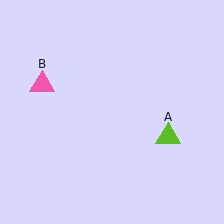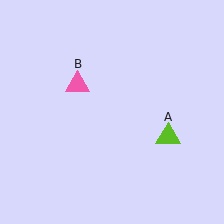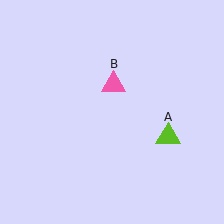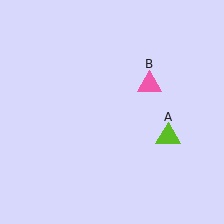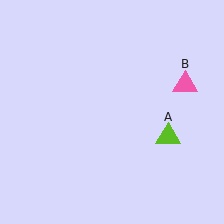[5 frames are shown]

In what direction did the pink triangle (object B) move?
The pink triangle (object B) moved right.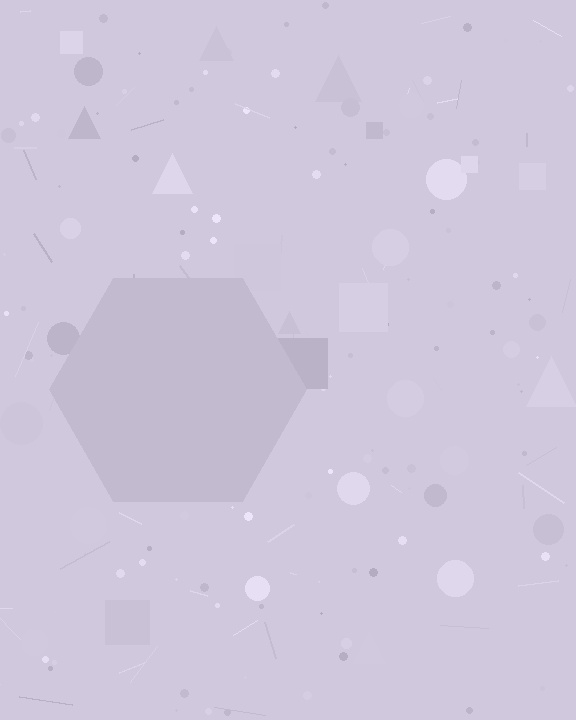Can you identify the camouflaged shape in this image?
The camouflaged shape is a hexagon.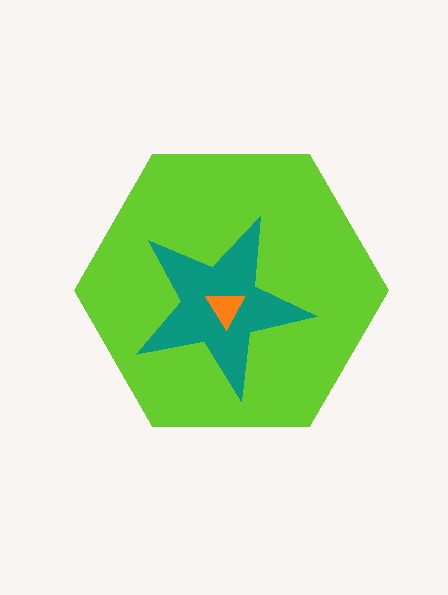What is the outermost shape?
The lime hexagon.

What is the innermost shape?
The orange triangle.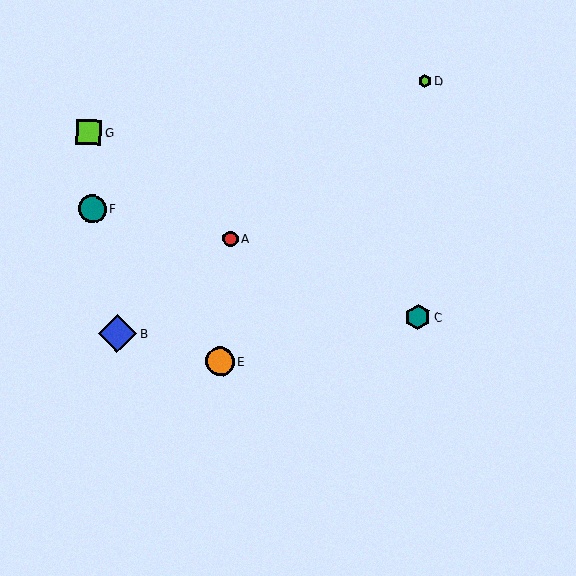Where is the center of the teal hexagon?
The center of the teal hexagon is at (418, 317).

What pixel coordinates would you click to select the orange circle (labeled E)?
Click at (220, 361) to select the orange circle E.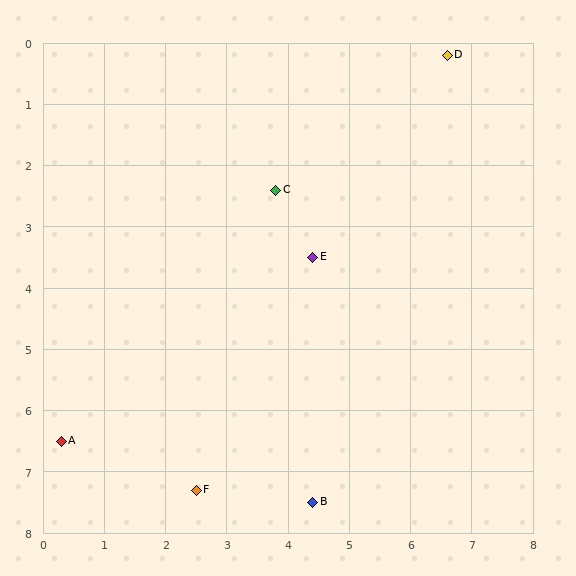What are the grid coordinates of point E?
Point E is at approximately (4.4, 3.5).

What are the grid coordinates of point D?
Point D is at approximately (6.6, 0.2).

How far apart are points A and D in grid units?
Points A and D are about 8.9 grid units apart.